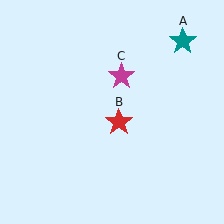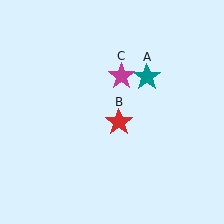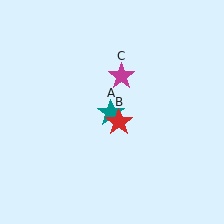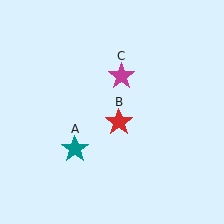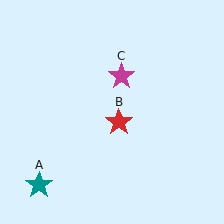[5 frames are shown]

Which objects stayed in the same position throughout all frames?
Red star (object B) and magenta star (object C) remained stationary.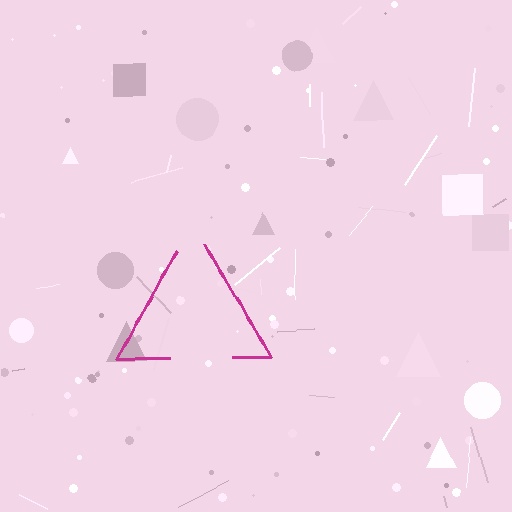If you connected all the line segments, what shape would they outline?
They would outline a triangle.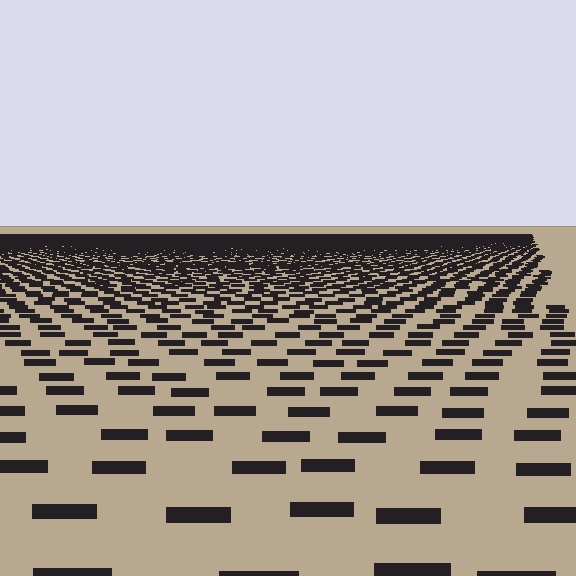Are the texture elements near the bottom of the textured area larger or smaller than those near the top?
Larger. Near the bottom, elements are closer to the viewer and appear at a bigger on-screen size.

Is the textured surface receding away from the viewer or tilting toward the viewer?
The surface is receding away from the viewer. Texture elements get smaller and denser toward the top.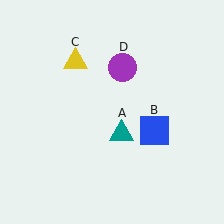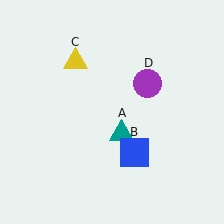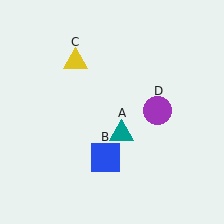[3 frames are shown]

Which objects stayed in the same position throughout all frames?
Teal triangle (object A) and yellow triangle (object C) remained stationary.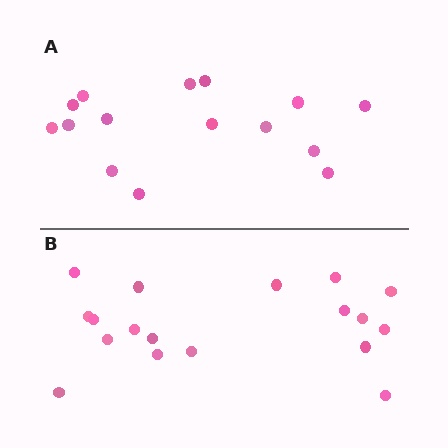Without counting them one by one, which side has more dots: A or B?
Region B (the bottom region) has more dots.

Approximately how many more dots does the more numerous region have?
Region B has just a few more — roughly 2 or 3 more dots than region A.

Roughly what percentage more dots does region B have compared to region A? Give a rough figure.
About 20% more.